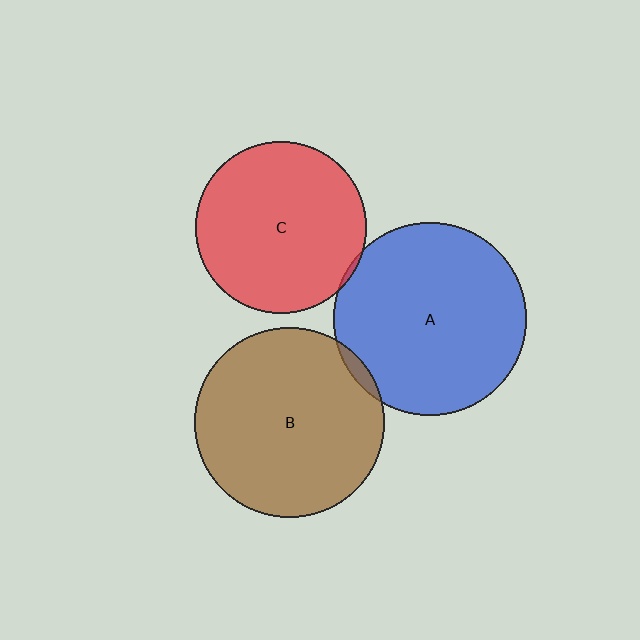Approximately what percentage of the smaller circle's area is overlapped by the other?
Approximately 5%.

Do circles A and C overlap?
Yes.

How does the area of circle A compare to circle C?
Approximately 1.3 times.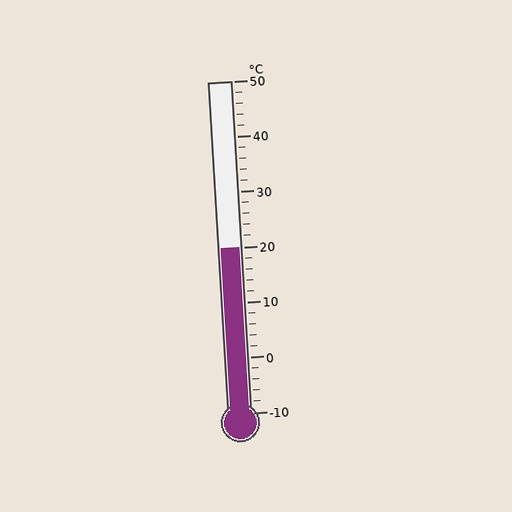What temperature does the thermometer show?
The thermometer shows approximately 20°C.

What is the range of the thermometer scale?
The thermometer scale ranges from -10°C to 50°C.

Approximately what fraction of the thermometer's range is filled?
The thermometer is filled to approximately 50% of its range.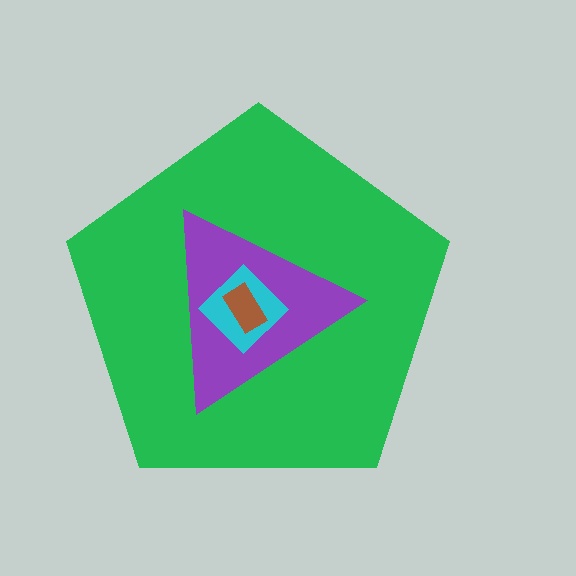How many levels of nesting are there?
4.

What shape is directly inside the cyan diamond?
The brown rectangle.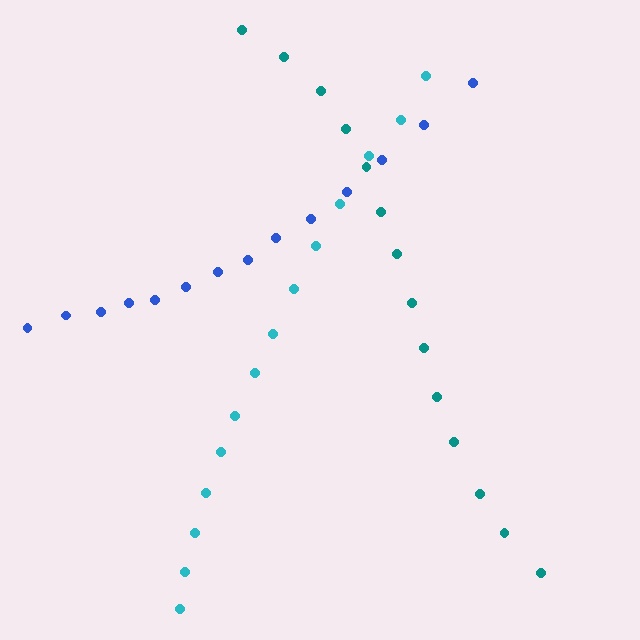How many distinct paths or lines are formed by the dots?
There are 3 distinct paths.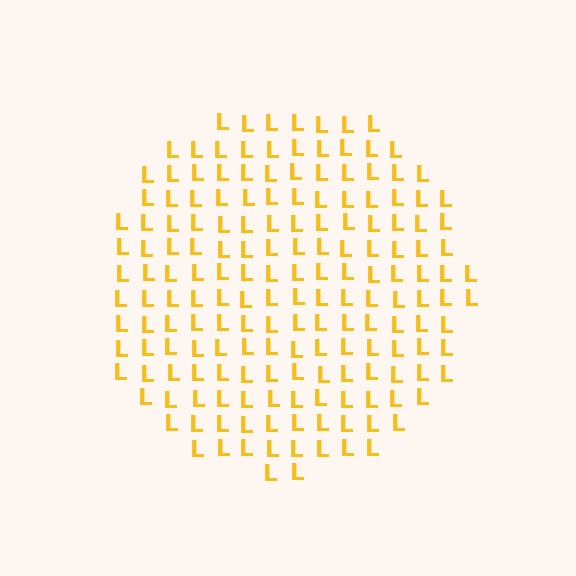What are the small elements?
The small elements are letter L's.